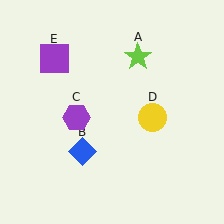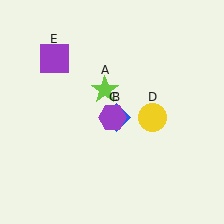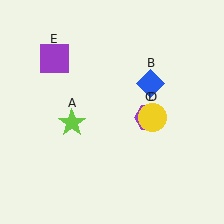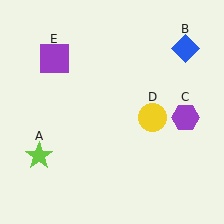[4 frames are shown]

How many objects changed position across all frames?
3 objects changed position: lime star (object A), blue diamond (object B), purple hexagon (object C).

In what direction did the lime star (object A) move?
The lime star (object A) moved down and to the left.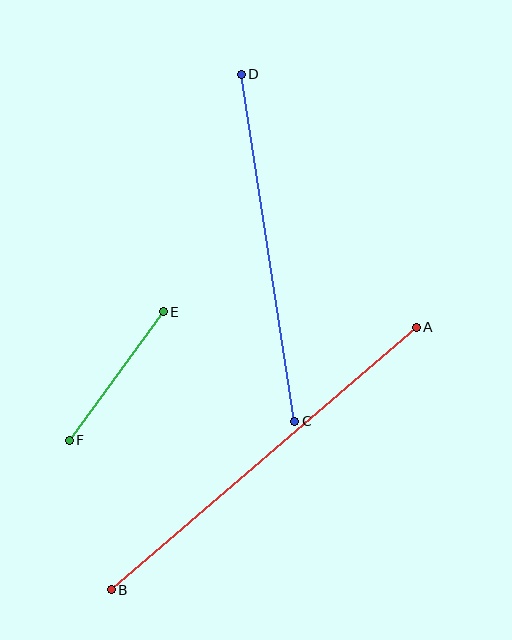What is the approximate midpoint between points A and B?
The midpoint is at approximately (264, 458) pixels.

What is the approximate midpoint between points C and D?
The midpoint is at approximately (268, 248) pixels.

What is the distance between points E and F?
The distance is approximately 159 pixels.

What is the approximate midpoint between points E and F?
The midpoint is at approximately (116, 376) pixels.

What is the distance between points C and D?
The distance is approximately 351 pixels.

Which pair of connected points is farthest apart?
Points A and B are farthest apart.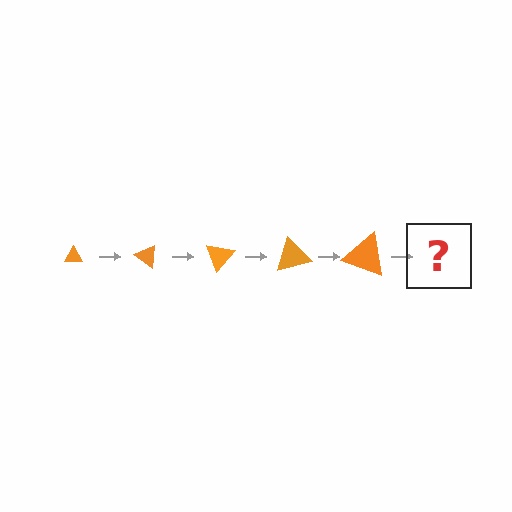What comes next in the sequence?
The next element should be a triangle, larger than the previous one and rotated 175 degrees from the start.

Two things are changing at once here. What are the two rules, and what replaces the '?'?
The two rules are that the triangle grows larger each step and it rotates 35 degrees each step. The '?' should be a triangle, larger than the previous one and rotated 175 degrees from the start.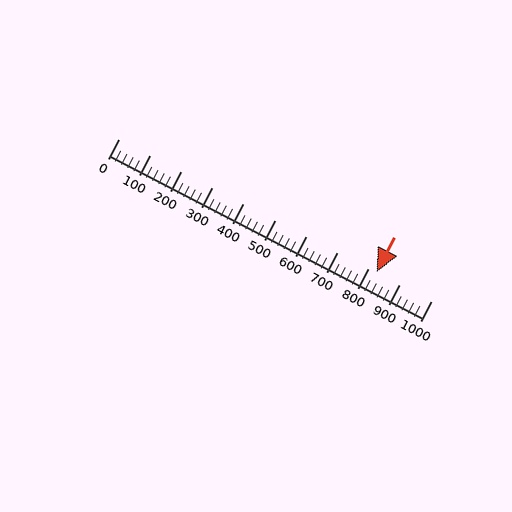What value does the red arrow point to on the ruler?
The red arrow points to approximately 827.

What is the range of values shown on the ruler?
The ruler shows values from 0 to 1000.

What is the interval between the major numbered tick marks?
The major tick marks are spaced 100 units apart.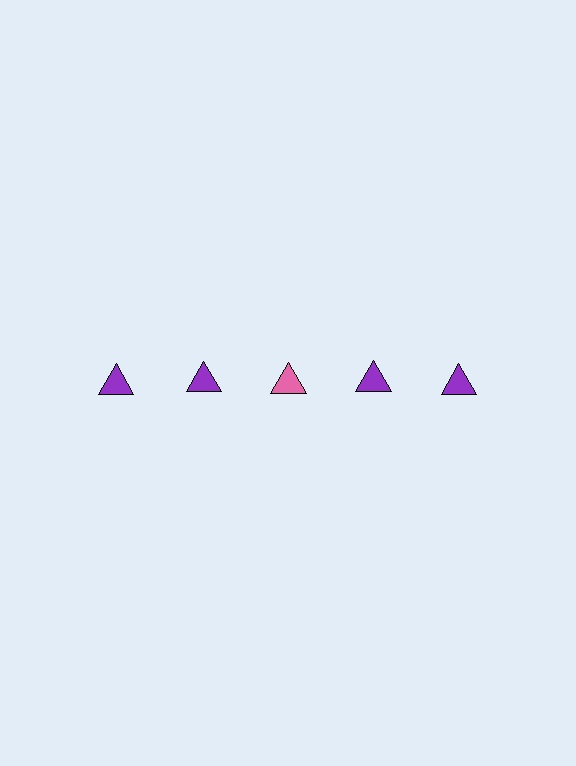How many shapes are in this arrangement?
There are 5 shapes arranged in a grid pattern.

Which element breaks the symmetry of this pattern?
The pink triangle in the top row, center column breaks the symmetry. All other shapes are purple triangles.